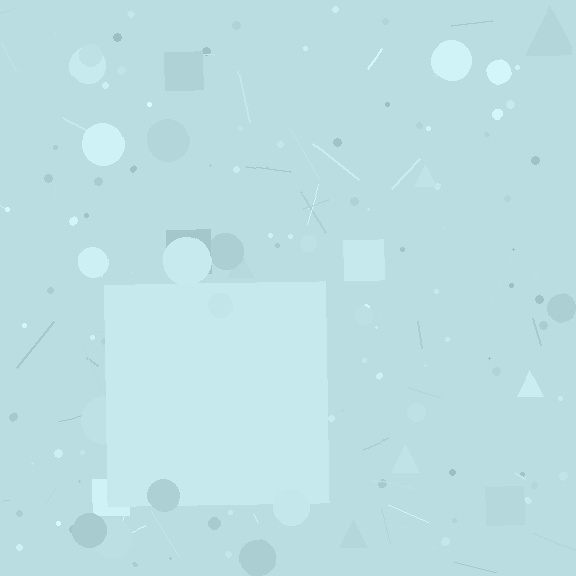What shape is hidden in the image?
A square is hidden in the image.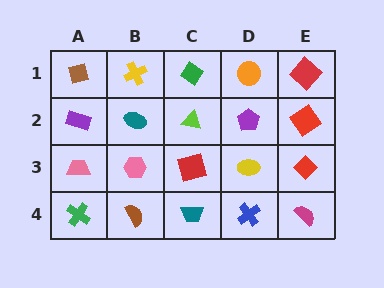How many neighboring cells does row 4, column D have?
3.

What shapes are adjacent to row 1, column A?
A purple rectangle (row 2, column A), a yellow cross (row 1, column B).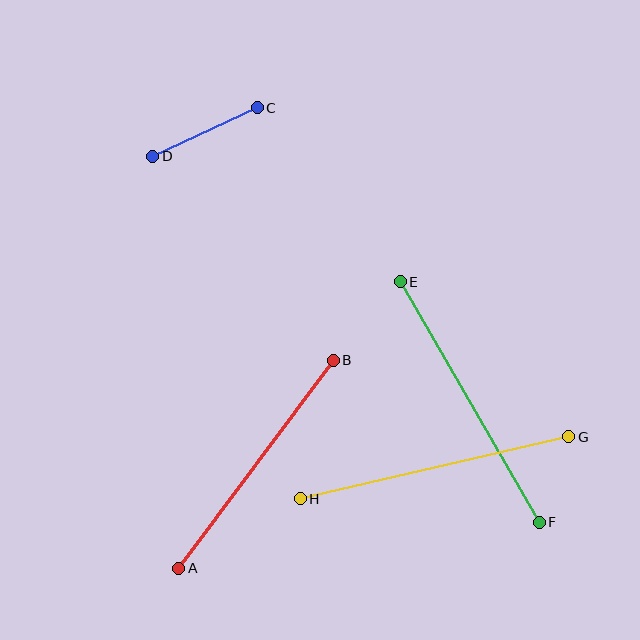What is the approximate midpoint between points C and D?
The midpoint is at approximately (205, 132) pixels.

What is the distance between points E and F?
The distance is approximately 278 pixels.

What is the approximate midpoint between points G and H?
The midpoint is at approximately (435, 468) pixels.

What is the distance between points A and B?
The distance is approximately 259 pixels.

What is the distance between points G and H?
The distance is approximately 276 pixels.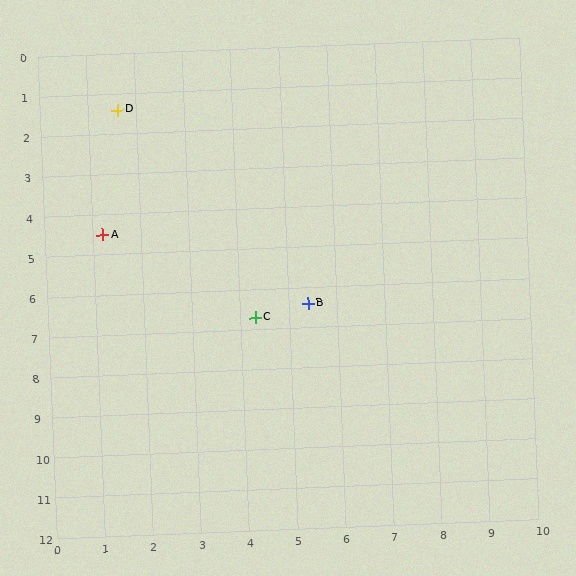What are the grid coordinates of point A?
Point A is at approximately (1.2, 4.5).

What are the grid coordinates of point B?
Point B is at approximately (5.4, 6.4).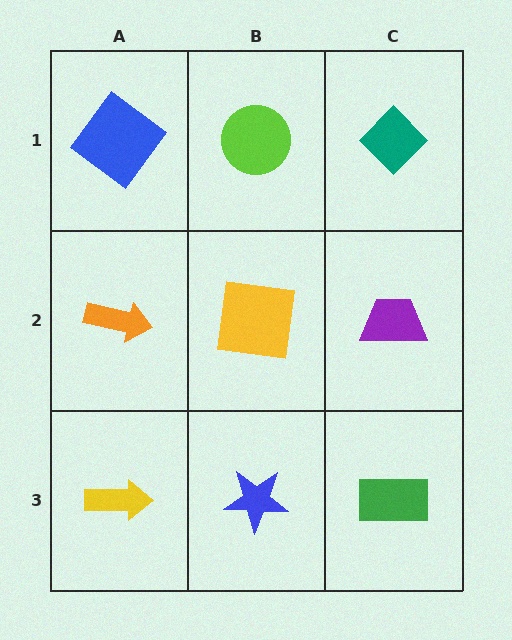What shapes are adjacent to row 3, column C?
A purple trapezoid (row 2, column C), a blue star (row 3, column B).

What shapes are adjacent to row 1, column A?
An orange arrow (row 2, column A), a lime circle (row 1, column B).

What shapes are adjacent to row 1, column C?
A purple trapezoid (row 2, column C), a lime circle (row 1, column B).